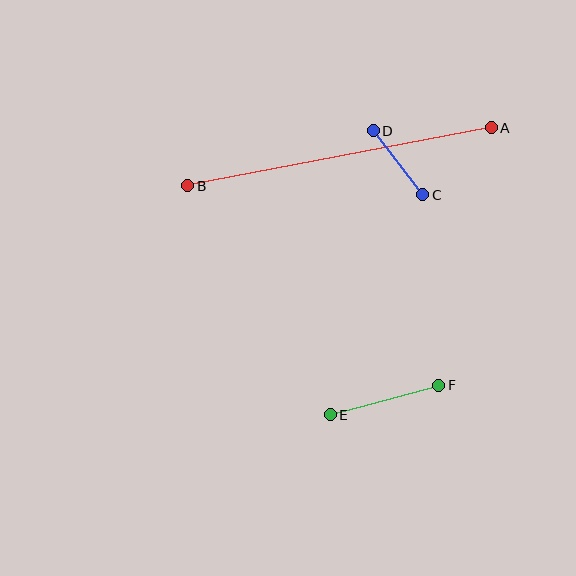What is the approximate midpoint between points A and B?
The midpoint is at approximately (339, 157) pixels.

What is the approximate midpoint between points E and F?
The midpoint is at approximately (384, 400) pixels.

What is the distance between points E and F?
The distance is approximately 112 pixels.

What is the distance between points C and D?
The distance is approximately 81 pixels.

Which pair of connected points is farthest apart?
Points A and B are farthest apart.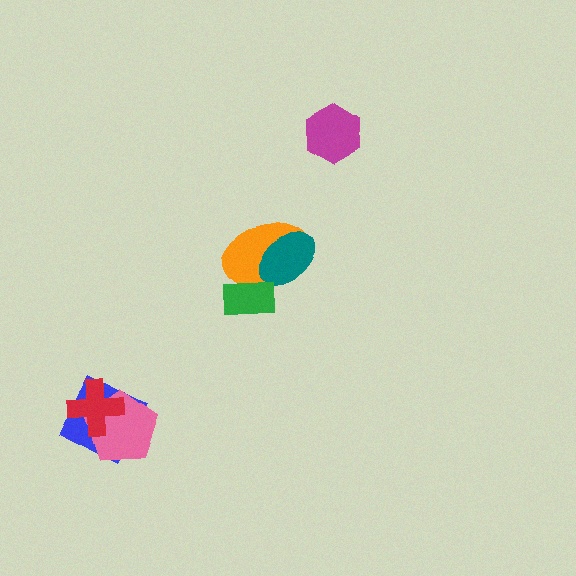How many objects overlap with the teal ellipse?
1 object overlaps with the teal ellipse.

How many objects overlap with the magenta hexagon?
0 objects overlap with the magenta hexagon.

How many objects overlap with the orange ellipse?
2 objects overlap with the orange ellipse.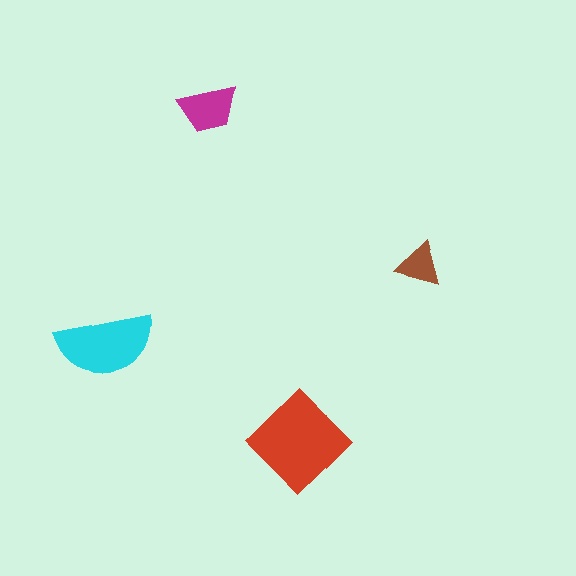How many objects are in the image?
There are 4 objects in the image.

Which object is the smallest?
The brown triangle.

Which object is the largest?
The red diamond.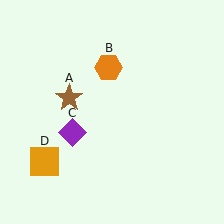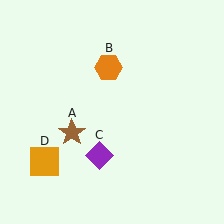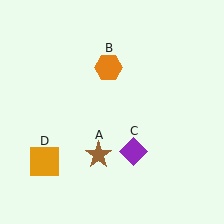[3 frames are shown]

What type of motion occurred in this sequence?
The brown star (object A), purple diamond (object C) rotated counterclockwise around the center of the scene.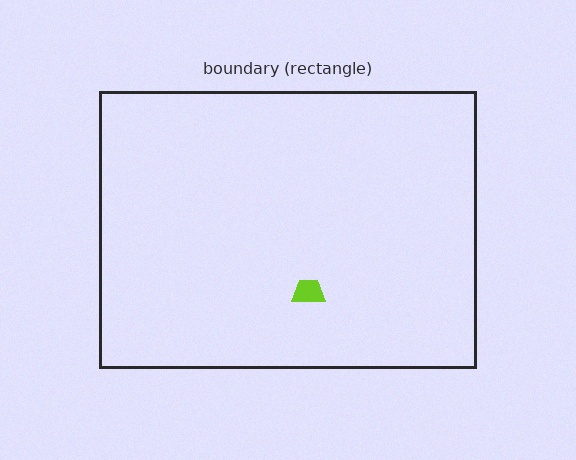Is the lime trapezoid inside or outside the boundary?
Inside.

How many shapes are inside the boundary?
1 inside, 0 outside.